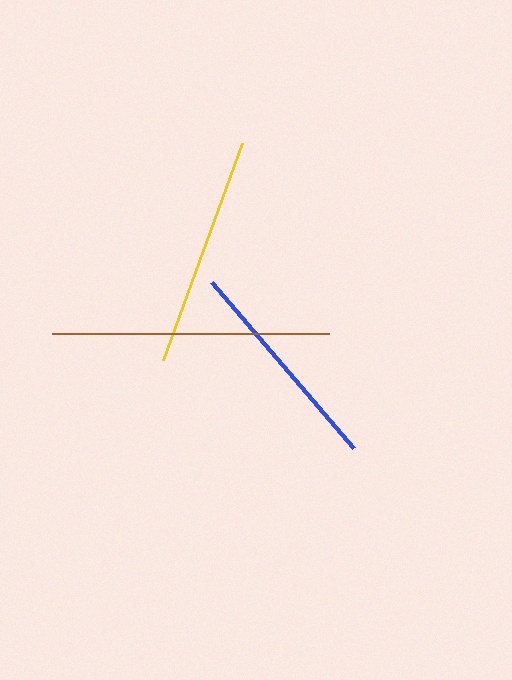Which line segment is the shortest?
The blue line is the shortest at approximately 219 pixels.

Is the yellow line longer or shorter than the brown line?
The brown line is longer than the yellow line.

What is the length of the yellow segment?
The yellow segment is approximately 231 pixels long.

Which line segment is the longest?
The brown line is the longest at approximately 277 pixels.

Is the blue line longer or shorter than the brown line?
The brown line is longer than the blue line.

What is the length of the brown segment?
The brown segment is approximately 277 pixels long.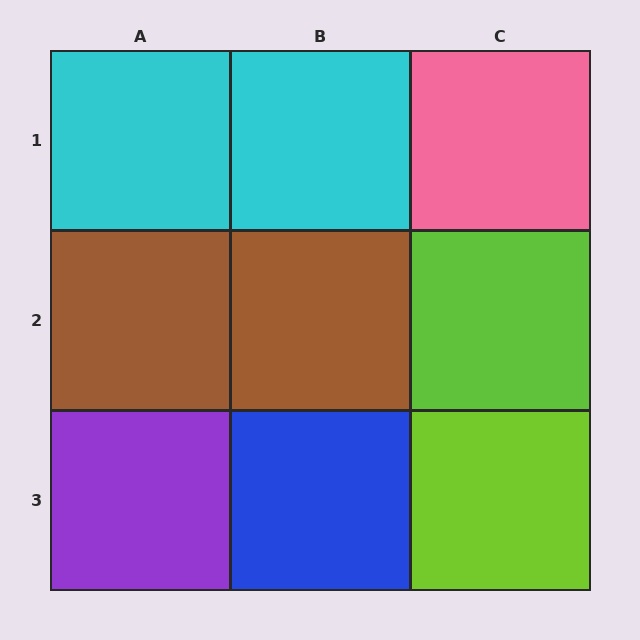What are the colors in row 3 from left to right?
Purple, blue, lime.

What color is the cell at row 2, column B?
Brown.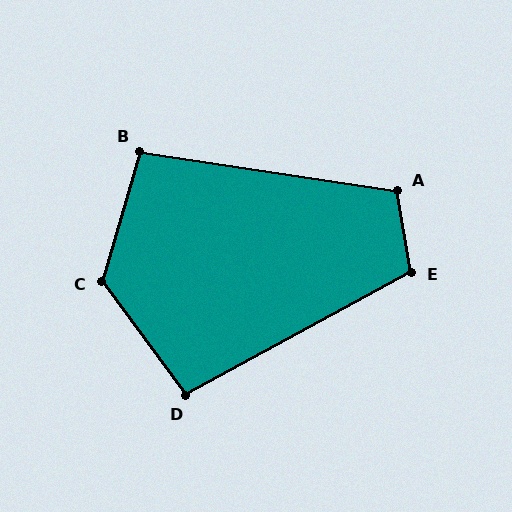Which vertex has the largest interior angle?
C, at approximately 127 degrees.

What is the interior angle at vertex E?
Approximately 109 degrees (obtuse).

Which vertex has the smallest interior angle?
B, at approximately 98 degrees.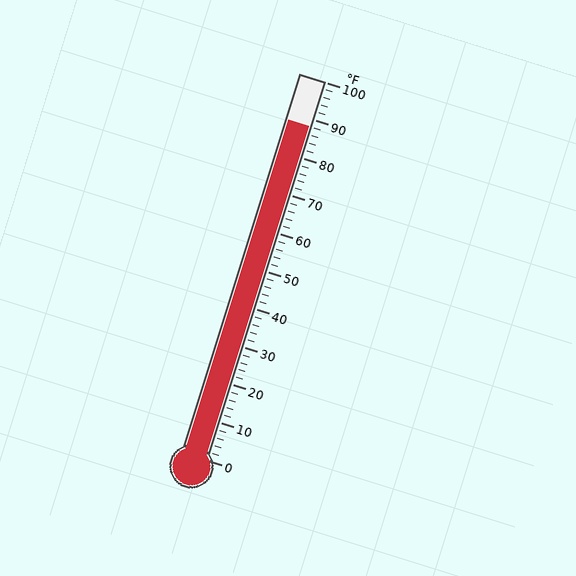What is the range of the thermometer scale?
The thermometer scale ranges from 0°F to 100°F.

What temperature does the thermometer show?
The thermometer shows approximately 88°F.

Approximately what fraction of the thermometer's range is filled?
The thermometer is filled to approximately 90% of its range.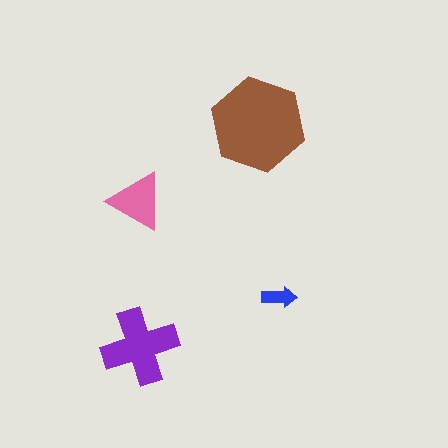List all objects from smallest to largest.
The blue arrow, the pink triangle, the purple cross, the brown hexagon.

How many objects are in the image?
There are 4 objects in the image.